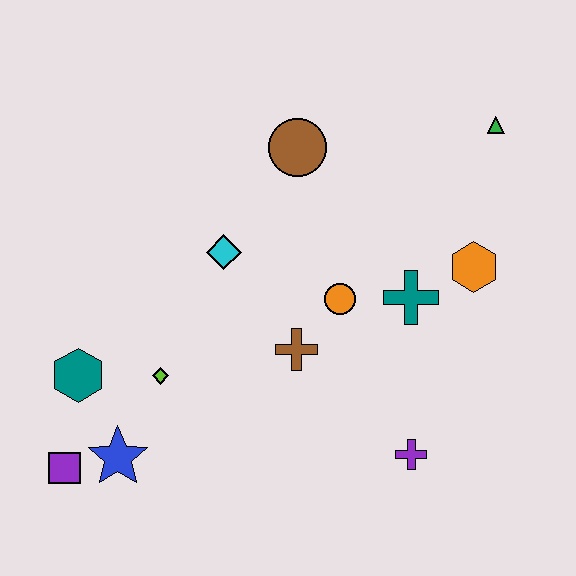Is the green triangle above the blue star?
Yes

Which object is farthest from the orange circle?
The purple square is farthest from the orange circle.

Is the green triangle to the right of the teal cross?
Yes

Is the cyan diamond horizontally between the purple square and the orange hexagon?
Yes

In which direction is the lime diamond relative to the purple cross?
The lime diamond is to the left of the purple cross.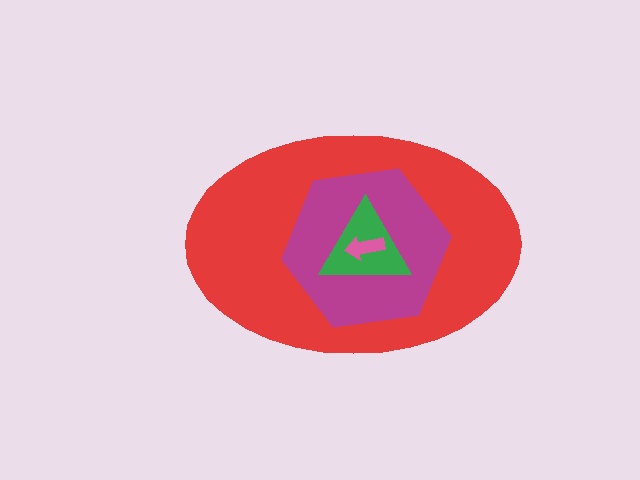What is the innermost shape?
The pink arrow.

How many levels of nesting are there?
4.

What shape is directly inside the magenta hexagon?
The green triangle.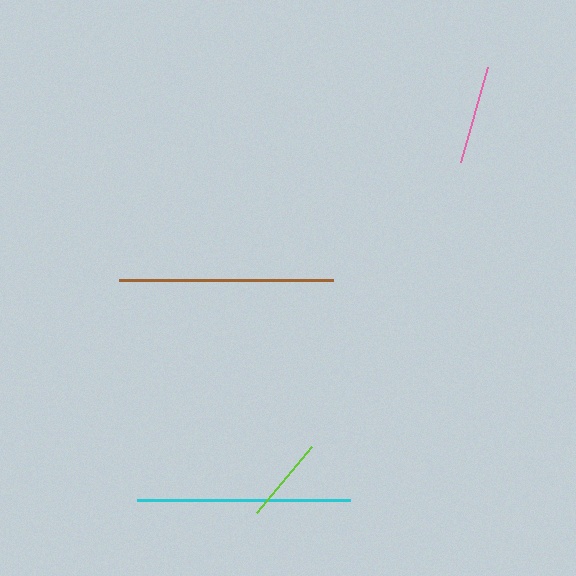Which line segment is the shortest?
The lime line is the shortest at approximately 86 pixels.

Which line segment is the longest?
The brown line is the longest at approximately 214 pixels.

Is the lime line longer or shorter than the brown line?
The brown line is longer than the lime line.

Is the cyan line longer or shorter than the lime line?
The cyan line is longer than the lime line.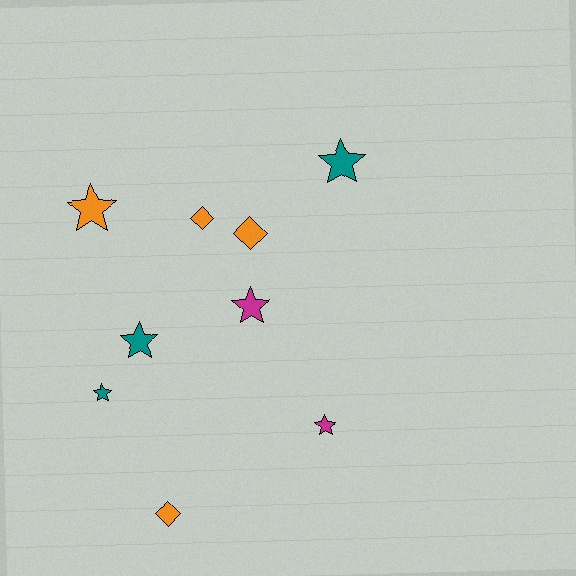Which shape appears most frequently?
Star, with 6 objects.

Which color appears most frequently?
Orange, with 4 objects.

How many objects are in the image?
There are 9 objects.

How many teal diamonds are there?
There are no teal diamonds.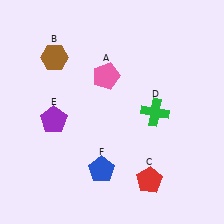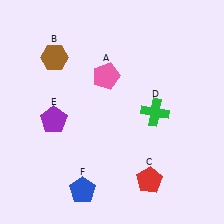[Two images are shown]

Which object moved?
The blue pentagon (F) moved down.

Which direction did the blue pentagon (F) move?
The blue pentagon (F) moved down.